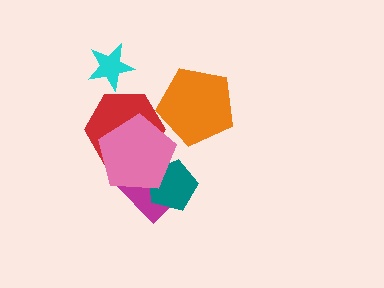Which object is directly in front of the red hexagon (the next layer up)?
The magenta diamond is directly in front of the red hexagon.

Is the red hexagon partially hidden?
Yes, it is partially covered by another shape.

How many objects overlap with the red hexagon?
2 objects overlap with the red hexagon.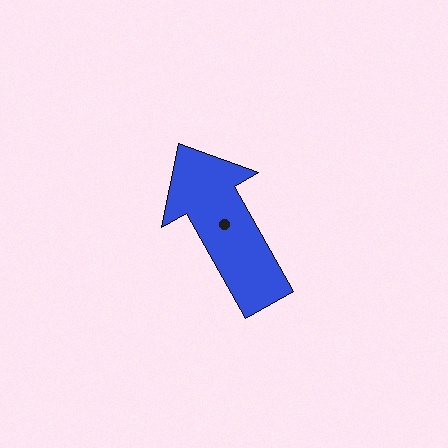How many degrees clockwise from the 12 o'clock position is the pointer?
Approximately 331 degrees.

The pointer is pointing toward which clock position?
Roughly 11 o'clock.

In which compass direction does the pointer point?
Northwest.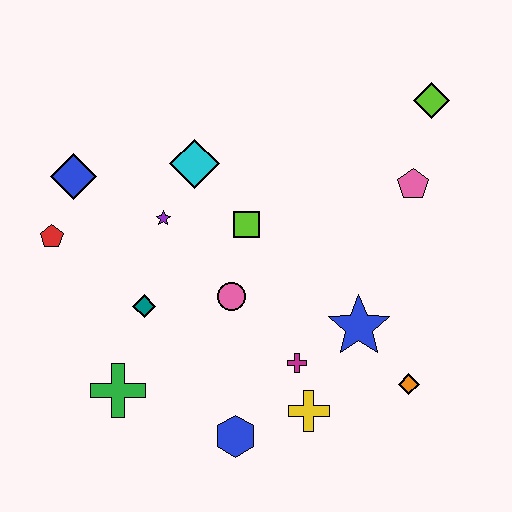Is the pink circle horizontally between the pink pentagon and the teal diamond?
Yes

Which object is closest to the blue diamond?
The red pentagon is closest to the blue diamond.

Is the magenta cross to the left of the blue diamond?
No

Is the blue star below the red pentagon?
Yes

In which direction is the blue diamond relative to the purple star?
The blue diamond is to the left of the purple star.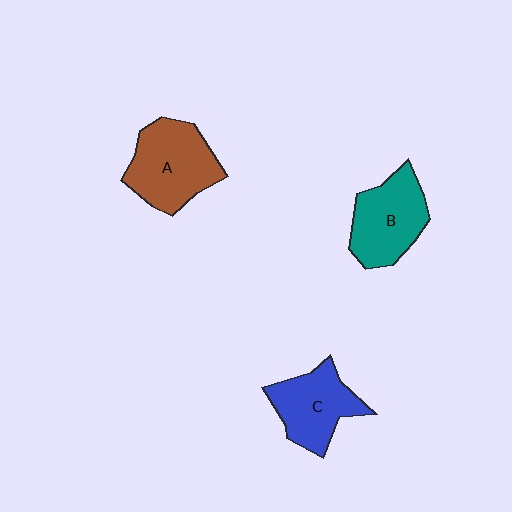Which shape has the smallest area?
Shape C (blue).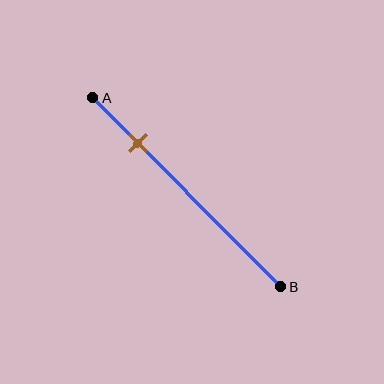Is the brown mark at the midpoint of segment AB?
No, the mark is at about 25% from A, not at the 50% midpoint.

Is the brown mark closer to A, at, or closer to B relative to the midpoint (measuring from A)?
The brown mark is closer to point A than the midpoint of segment AB.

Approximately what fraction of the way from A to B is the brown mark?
The brown mark is approximately 25% of the way from A to B.